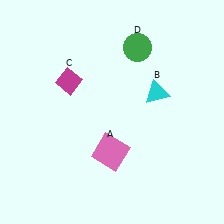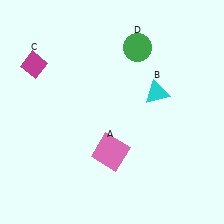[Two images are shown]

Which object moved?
The magenta diamond (C) moved left.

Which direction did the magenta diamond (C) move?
The magenta diamond (C) moved left.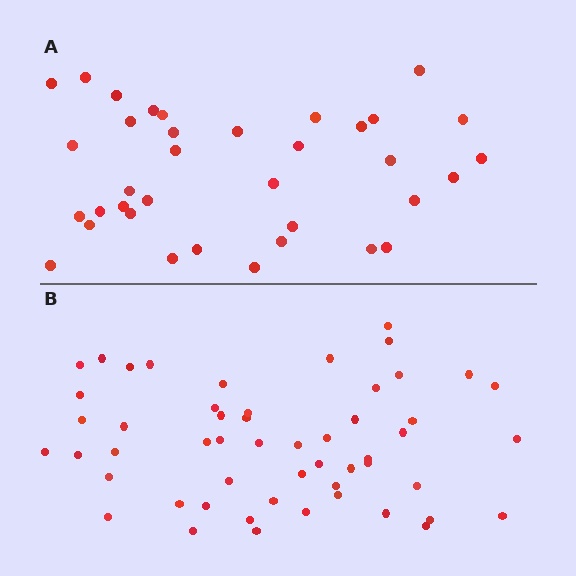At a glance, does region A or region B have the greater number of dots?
Region B (the bottom region) has more dots.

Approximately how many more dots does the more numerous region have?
Region B has approximately 15 more dots than region A.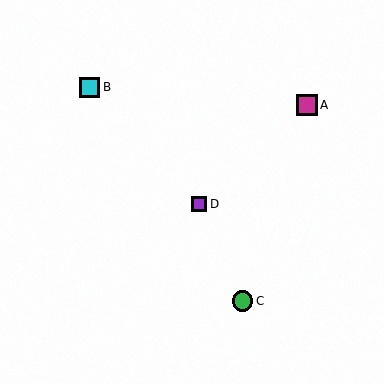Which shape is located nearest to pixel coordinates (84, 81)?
The cyan square (labeled B) at (90, 87) is nearest to that location.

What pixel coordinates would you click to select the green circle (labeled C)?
Click at (243, 301) to select the green circle C.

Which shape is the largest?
The green circle (labeled C) is the largest.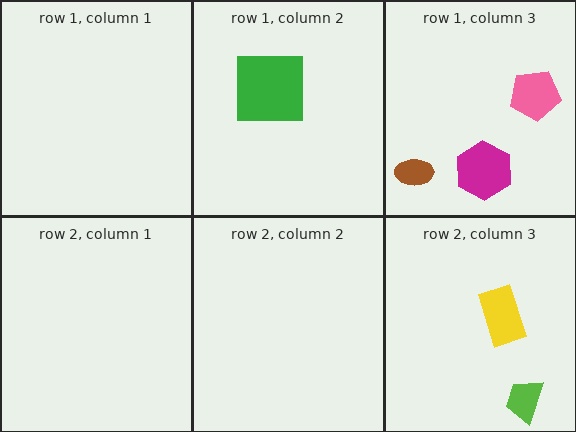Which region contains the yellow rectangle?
The row 2, column 3 region.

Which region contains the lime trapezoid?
The row 2, column 3 region.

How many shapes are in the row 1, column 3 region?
3.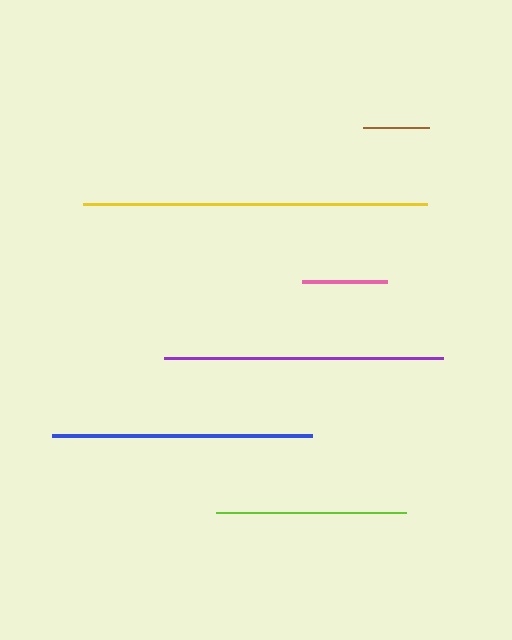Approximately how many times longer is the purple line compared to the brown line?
The purple line is approximately 4.2 times the length of the brown line.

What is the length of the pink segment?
The pink segment is approximately 85 pixels long.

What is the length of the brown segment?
The brown segment is approximately 66 pixels long.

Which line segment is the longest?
The yellow line is the longest at approximately 345 pixels.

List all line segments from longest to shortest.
From longest to shortest: yellow, purple, blue, lime, pink, brown.